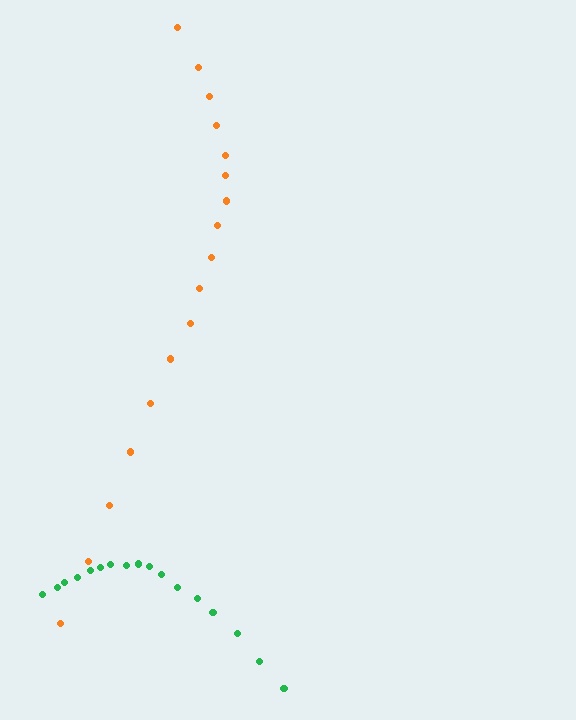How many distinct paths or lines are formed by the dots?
There are 2 distinct paths.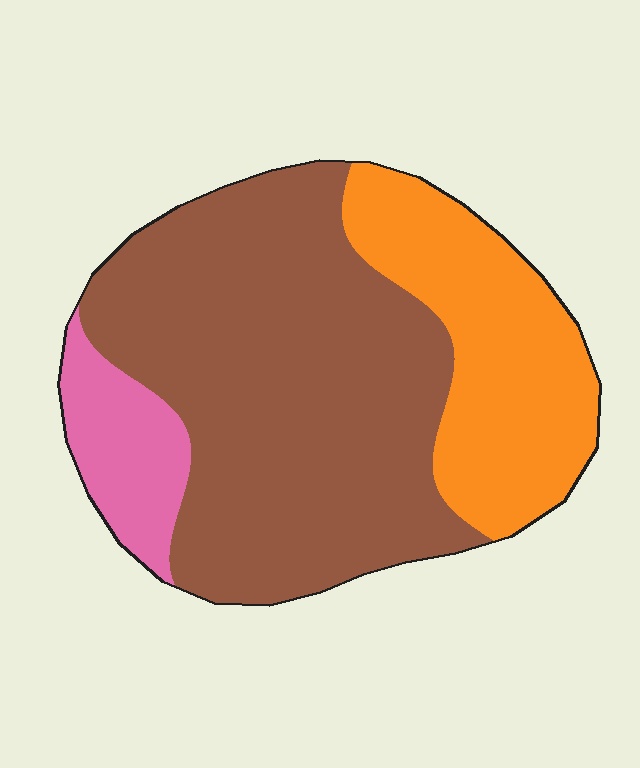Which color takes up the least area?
Pink, at roughly 10%.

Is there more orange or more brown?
Brown.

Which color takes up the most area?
Brown, at roughly 60%.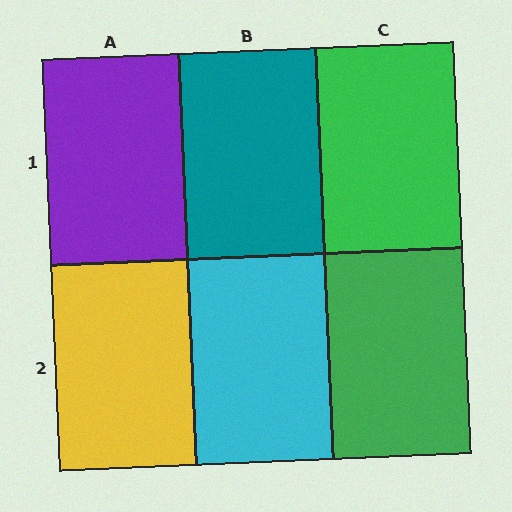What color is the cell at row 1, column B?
Teal.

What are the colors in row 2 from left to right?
Yellow, cyan, green.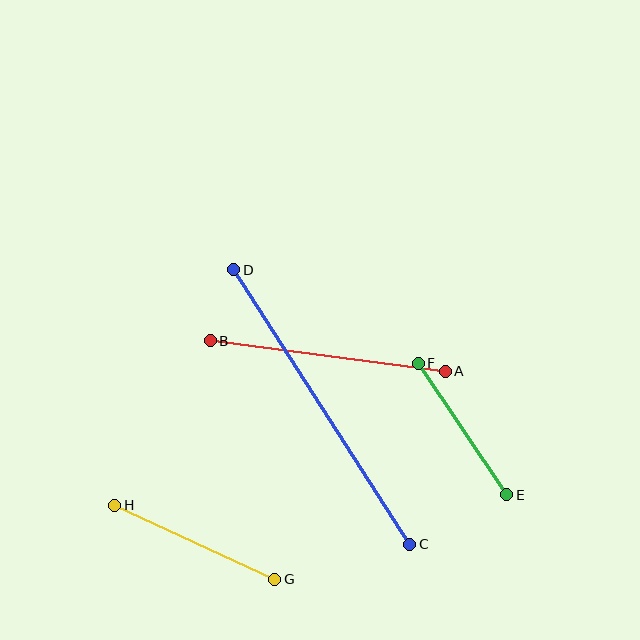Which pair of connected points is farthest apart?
Points C and D are farthest apart.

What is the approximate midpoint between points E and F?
The midpoint is at approximately (462, 429) pixels.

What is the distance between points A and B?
The distance is approximately 237 pixels.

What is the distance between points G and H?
The distance is approximately 176 pixels.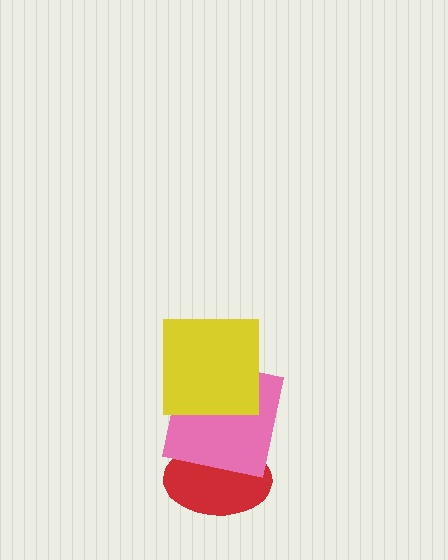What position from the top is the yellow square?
The yellow square is 1st from the top.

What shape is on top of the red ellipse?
The pink square is on top of the red ellipse.